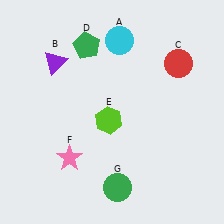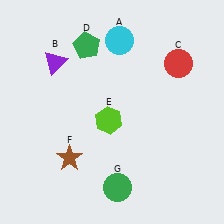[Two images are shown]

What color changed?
The star (F) changed from pink in Image 1 to brown in Image 2.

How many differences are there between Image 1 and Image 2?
There is 1 difference between the two images.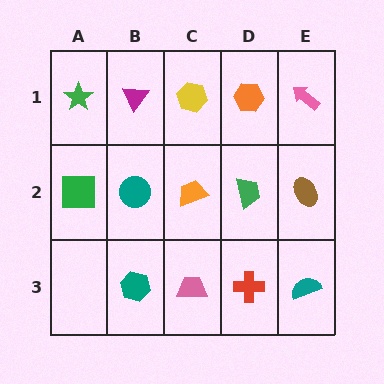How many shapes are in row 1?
5 shapes.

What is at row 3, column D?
A red cross.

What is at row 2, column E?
A brown ellipse.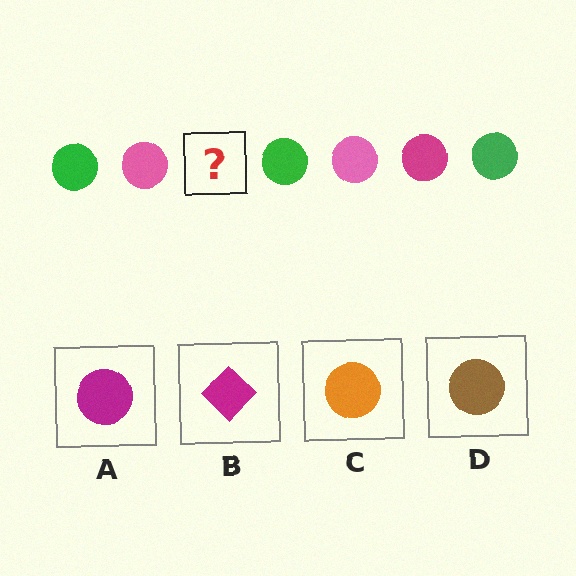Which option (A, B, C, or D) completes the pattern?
A.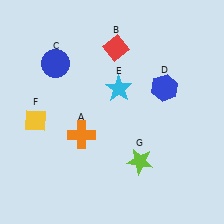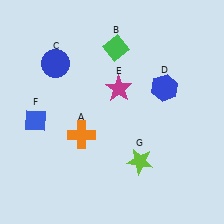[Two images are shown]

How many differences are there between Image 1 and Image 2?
There are 3 differences between the two images.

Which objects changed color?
B changed from red to green. E changed from cyan to magenta. F changed from yellow to blue.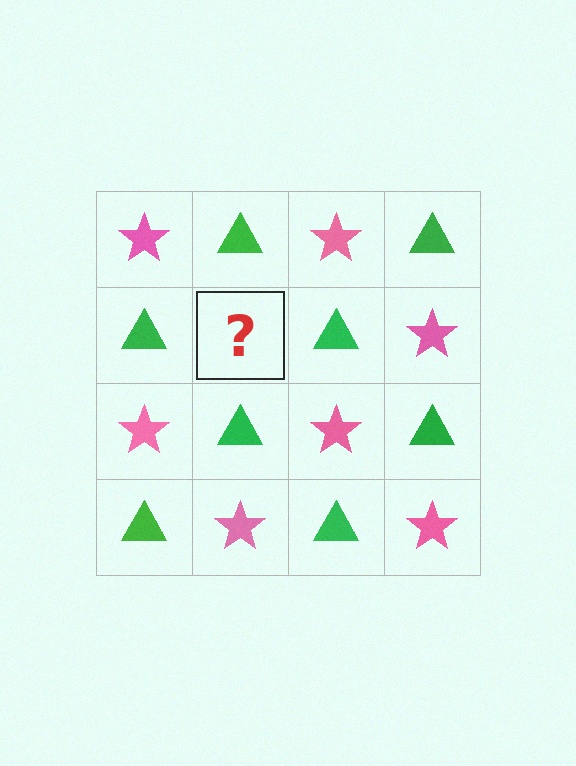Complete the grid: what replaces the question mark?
The question mark should be replaced with a pink star.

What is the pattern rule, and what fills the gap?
The rule is that it alternates pink star and green triangle in a checkerboard pattern. The gap should be filled with a pink star.